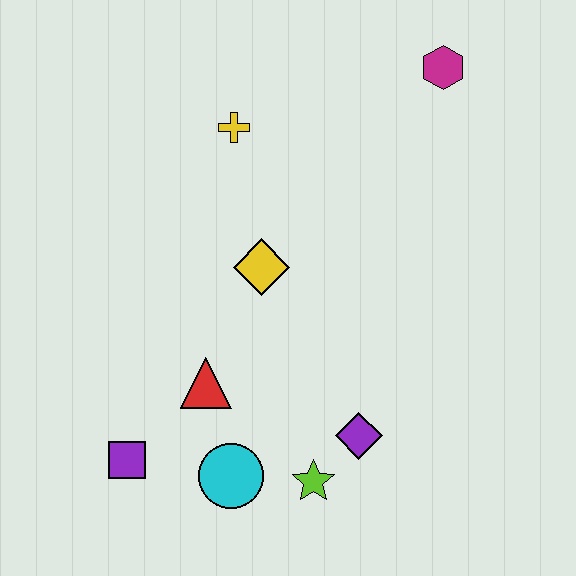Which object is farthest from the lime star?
The magenta hexagon is farthest from the lime star.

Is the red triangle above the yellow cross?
No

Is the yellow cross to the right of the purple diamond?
No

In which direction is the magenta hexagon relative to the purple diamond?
The magenta hexagon is above the purple diamond.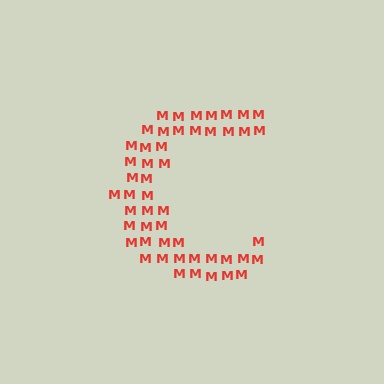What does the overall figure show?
The overall figure shows the letter C.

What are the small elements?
The small elements are letter M's.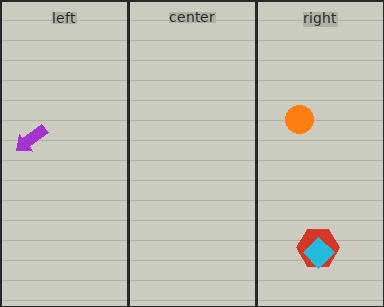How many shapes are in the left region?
1.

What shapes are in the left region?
The purple arrow.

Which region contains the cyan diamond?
The right region.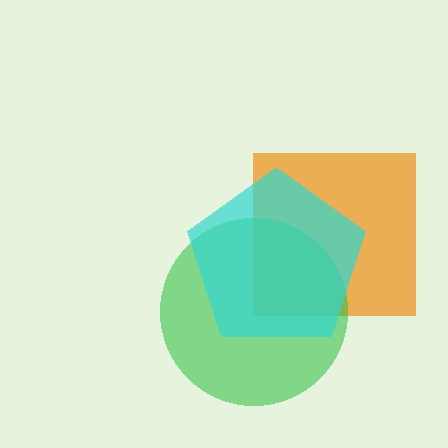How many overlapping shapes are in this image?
There are 3 overlapping shapes in the image.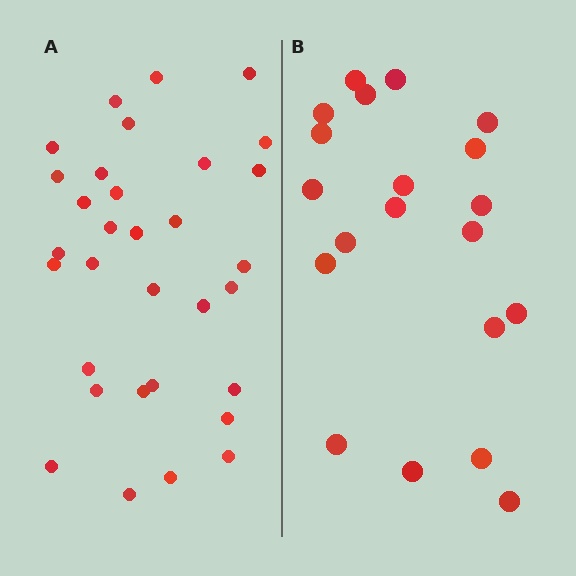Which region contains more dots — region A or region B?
Region A (the left region) has more dots.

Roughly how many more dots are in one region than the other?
Region A has roughly 12 or so more dots than region B.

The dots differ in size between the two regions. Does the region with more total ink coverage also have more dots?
No. Region B has more total ink coverage because its dots are larger, but region A actually contains more individual dots. Total area can be misleading — the number of items is what matters here.